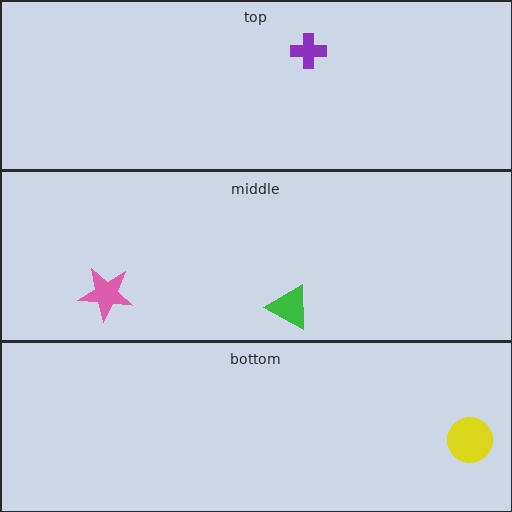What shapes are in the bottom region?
The yellow circle.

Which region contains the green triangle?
The middle region.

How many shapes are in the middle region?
2.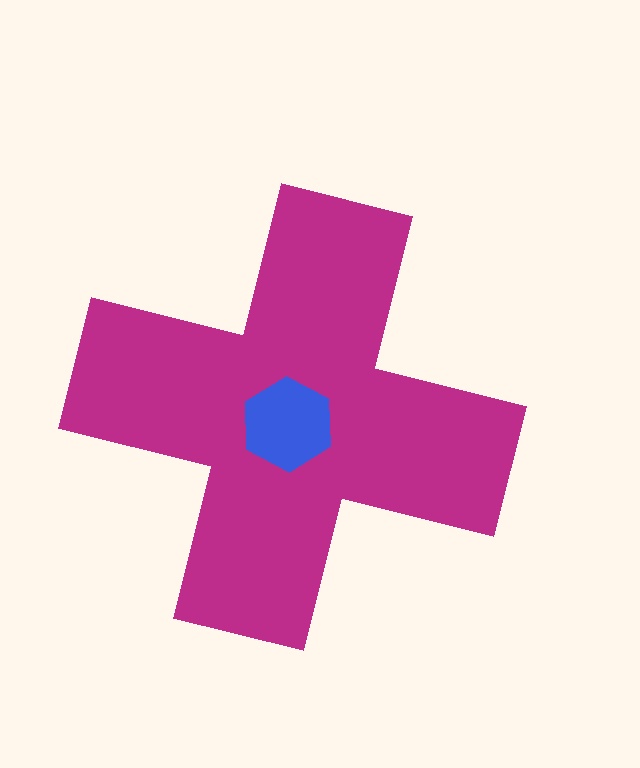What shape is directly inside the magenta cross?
The blue hexagon.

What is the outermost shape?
The magenta cross.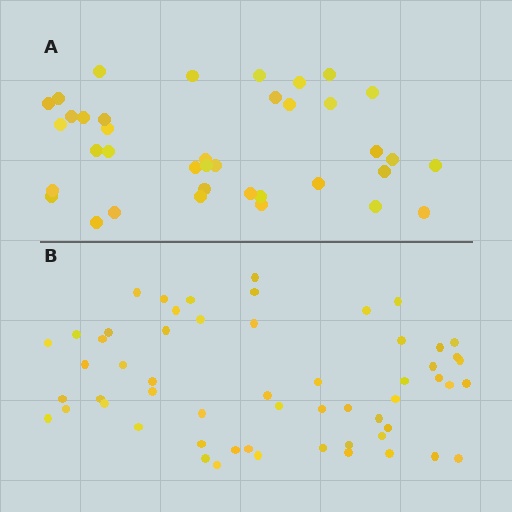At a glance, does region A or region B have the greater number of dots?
Region B (the bottom region) has more dots.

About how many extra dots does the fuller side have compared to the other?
Region B has approximately 20 more dots than region A.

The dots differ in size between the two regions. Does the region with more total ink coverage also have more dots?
No. Region A has more total ink coverage because its dots are larger, but region B actually contains more individual dots. Total area can be misleading — the number of items is what matters here.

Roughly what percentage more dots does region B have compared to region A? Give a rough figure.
About 50% more.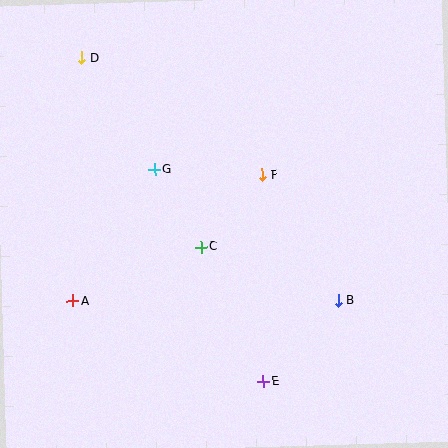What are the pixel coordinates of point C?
Point C is at (201, 247).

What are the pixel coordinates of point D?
Point D is at (82, 58).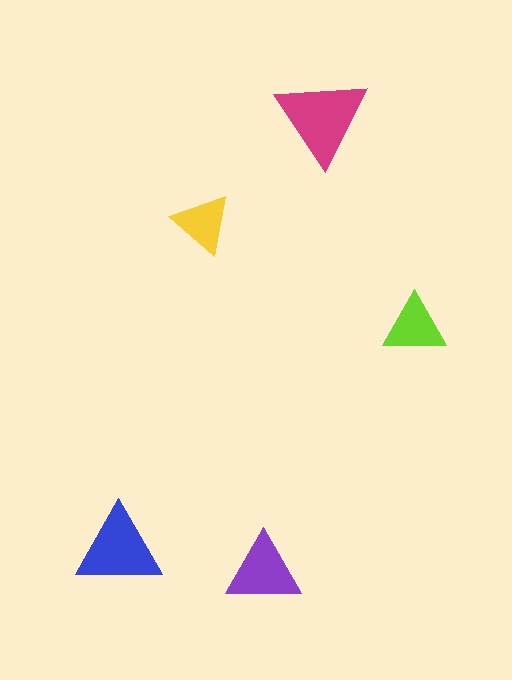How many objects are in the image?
There are 5 objects in the image.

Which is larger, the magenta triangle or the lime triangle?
The magenta one.